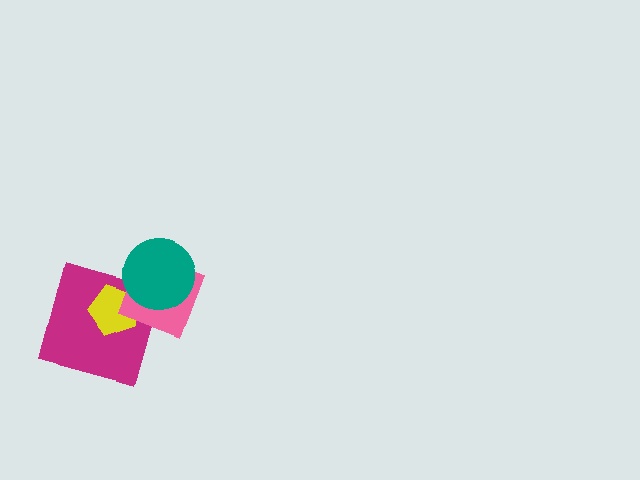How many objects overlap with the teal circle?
1 object overlaps with the teal circle.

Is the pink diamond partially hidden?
Yes, it is partially covered by another shape.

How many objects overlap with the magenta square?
2 objects overlap with the magenta square.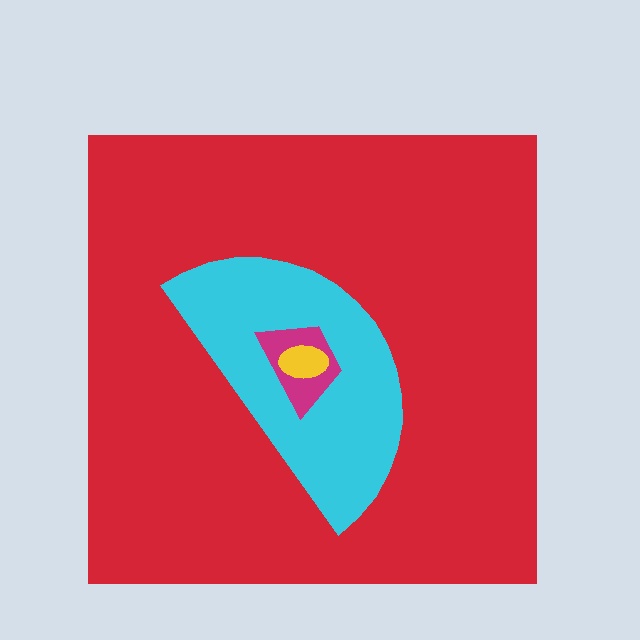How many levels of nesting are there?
4.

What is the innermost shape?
The yellow ellipse.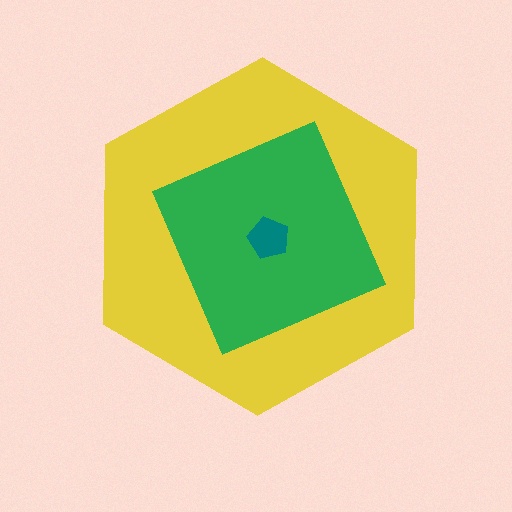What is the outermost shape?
The yellow hexagon.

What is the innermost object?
The teal pentagon.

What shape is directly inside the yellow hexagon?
The green square.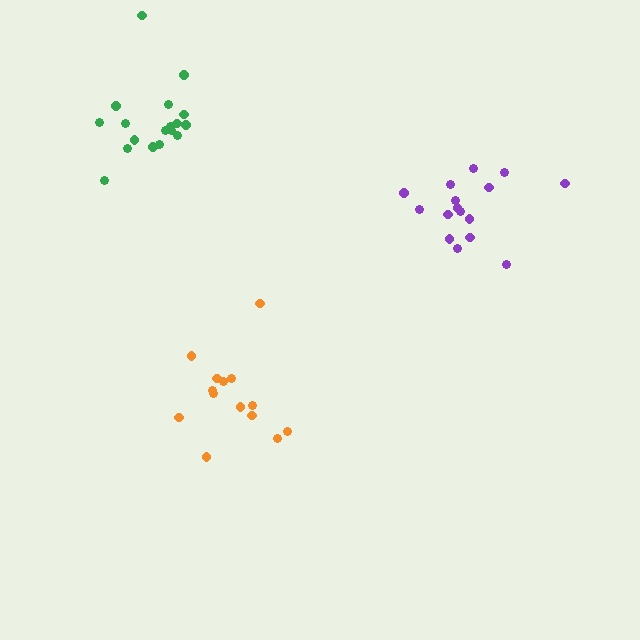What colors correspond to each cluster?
The clusters are colored: orange, green, purple.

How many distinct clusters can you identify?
There are 3 distinct clusters.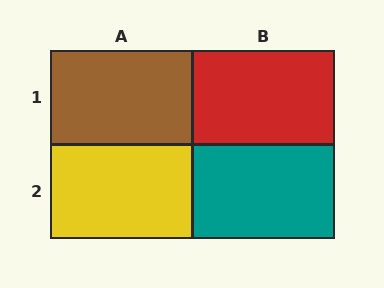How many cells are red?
1 cell is red.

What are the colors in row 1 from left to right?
Brown, red.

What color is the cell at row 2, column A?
Yellow.